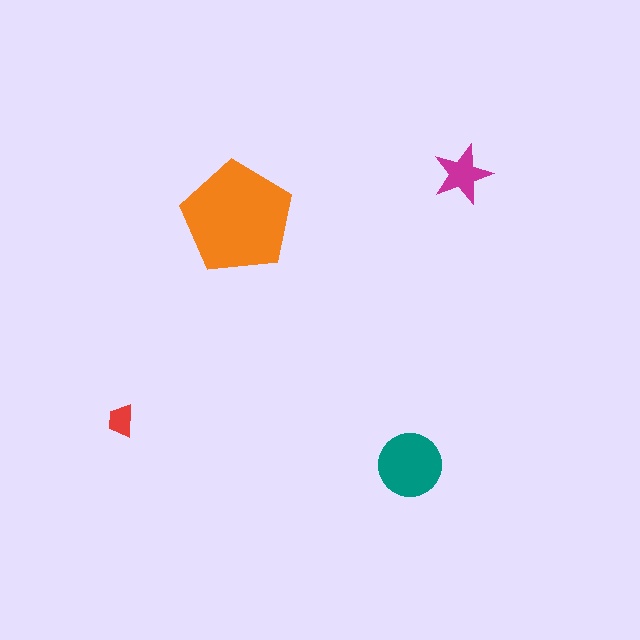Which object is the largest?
The orange pentagon.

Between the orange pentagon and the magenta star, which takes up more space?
The orange pentagon.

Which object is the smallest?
The red trapezoid.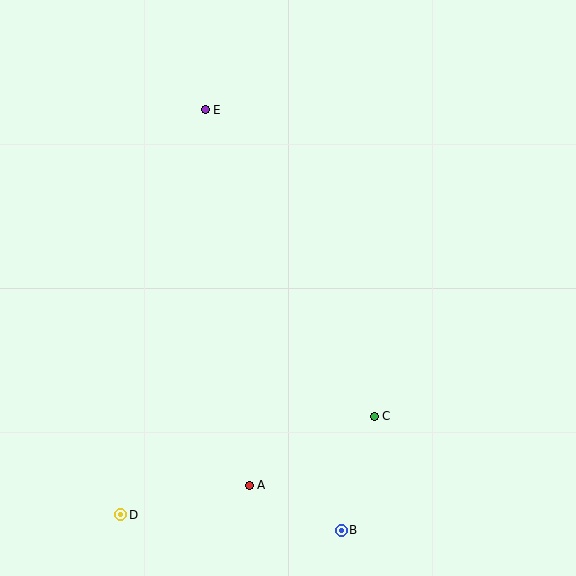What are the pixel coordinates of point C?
Point C is at (374, 416).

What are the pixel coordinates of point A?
Point A is at (249, 485).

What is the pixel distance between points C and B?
The distance between C and B is 119 pixels.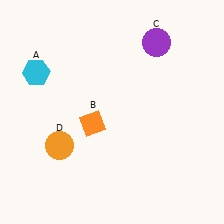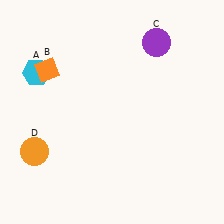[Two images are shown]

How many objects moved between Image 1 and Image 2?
2 objects moved between the two images.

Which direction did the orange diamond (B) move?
The orange diamond (B) moved up.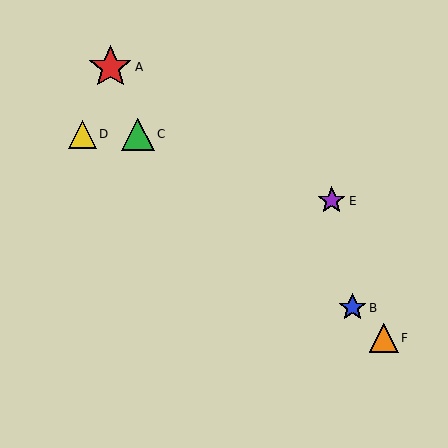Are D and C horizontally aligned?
Yes, both are at y≈134.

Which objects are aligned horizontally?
Objects C, D are aligned horizontally.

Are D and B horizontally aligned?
No, D is at y≈134 and B is at y≈308.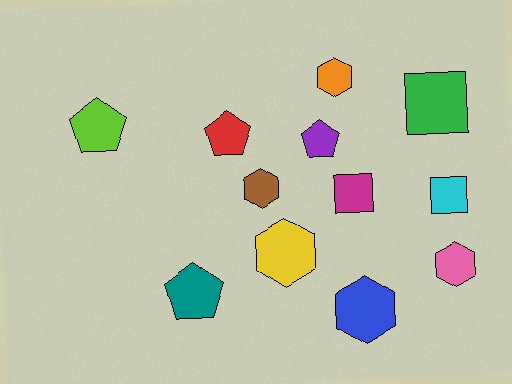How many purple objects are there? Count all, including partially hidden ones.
There is 1 purple object.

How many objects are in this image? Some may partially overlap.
There are 12 objects.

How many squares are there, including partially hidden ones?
There are 3 squares.